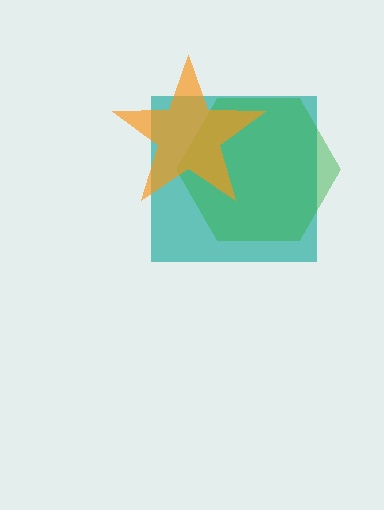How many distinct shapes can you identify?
There are 3 distinct shapes: a teal square, a green hexagon, an orange star.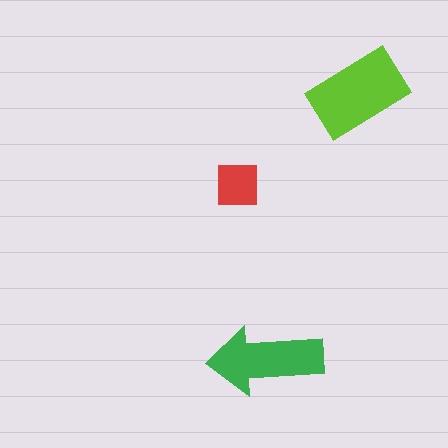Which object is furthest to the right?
The lime rectangle is rightmost.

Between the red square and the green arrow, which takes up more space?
The green arrow.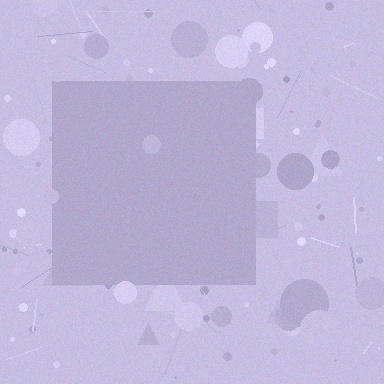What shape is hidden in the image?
A square is hidden in the image.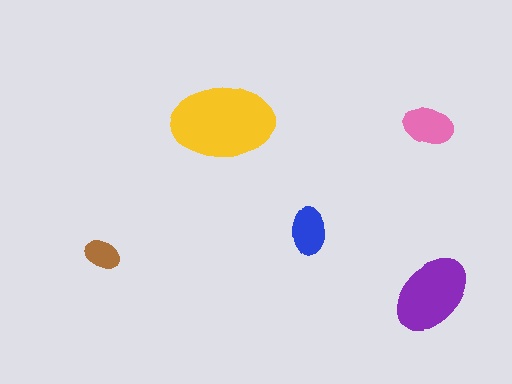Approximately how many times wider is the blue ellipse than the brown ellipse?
About 1.5 times wider.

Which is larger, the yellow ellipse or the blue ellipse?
The yellow one.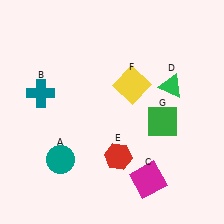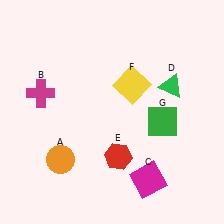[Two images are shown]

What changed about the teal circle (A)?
In Image 1, A is teal. In Image 2, it changed to orange.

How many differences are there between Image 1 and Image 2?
There are 2 differences between the two images.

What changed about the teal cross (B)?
In Image 1, B is teal. In Image 2, it changed to magenta.